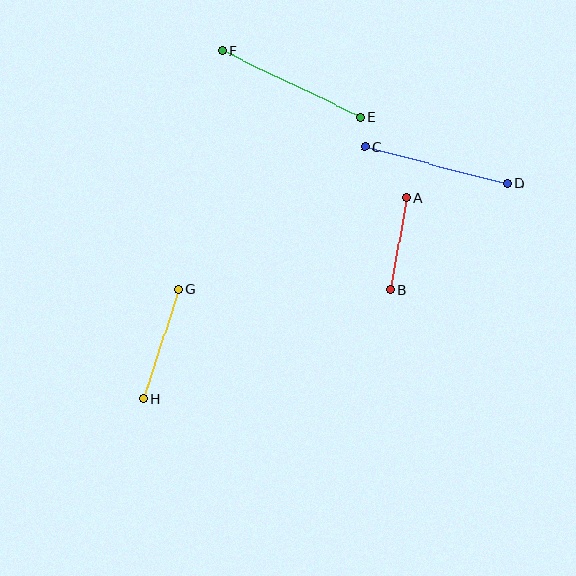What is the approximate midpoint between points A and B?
The midpoint is at approximately (398, 244) pixels.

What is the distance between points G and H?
The distance is approximately 115 pixels.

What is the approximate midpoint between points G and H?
The midpoint is at approximately (161, 344) pixels.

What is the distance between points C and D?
The distance is approximately 147 pixels.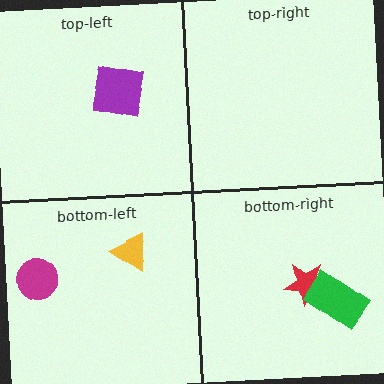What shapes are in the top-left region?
The purple square.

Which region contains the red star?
The bottom-right region.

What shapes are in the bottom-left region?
The yellow triangle, the magenta circle.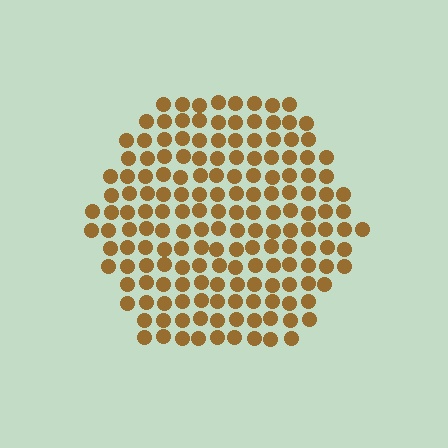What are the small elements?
The small elements are circles.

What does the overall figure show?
The overall figure shows a hexagon.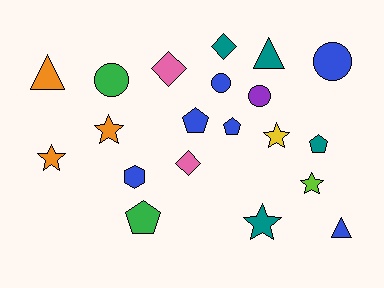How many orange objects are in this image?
There are 3 orange objects.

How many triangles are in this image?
There are 3 triangles.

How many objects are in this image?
There are 20 objects.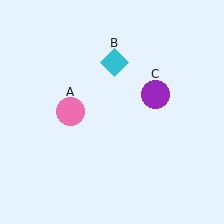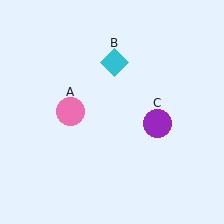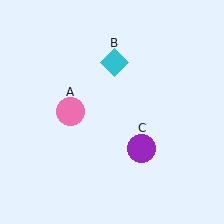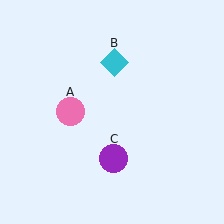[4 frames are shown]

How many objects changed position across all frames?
1 object changed position: purple circle (object C).